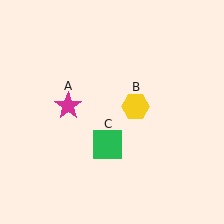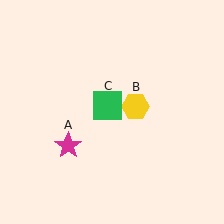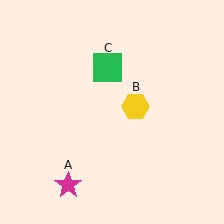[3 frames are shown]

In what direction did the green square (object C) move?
The green square (object C) moved up.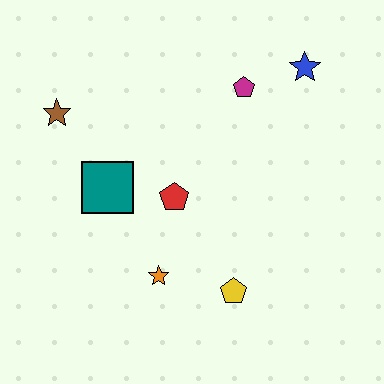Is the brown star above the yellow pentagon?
Yes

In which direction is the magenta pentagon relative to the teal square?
The magenta pentagon is to the right of the teal square.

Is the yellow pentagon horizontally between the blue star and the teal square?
Yes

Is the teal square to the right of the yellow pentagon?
No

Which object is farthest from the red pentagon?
The blue star is farthest from the red pentagon.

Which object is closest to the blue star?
The magenta pentagon is closest to the blue star.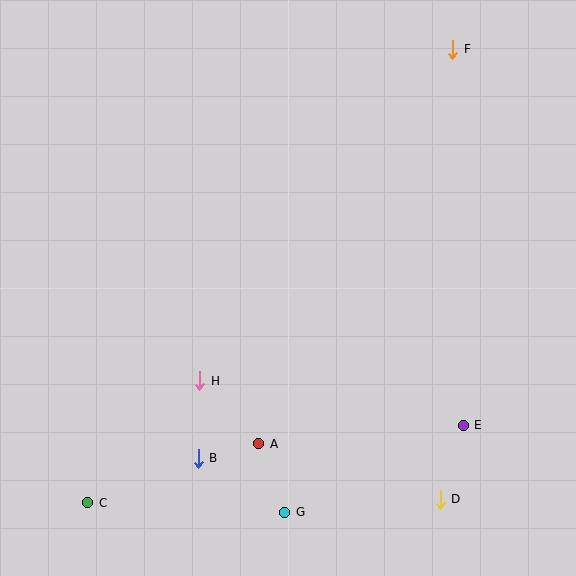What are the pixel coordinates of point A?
Point A is at (259, 444).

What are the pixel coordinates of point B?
Point B is at (198, 458).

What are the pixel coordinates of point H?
Point H is at (200, 381).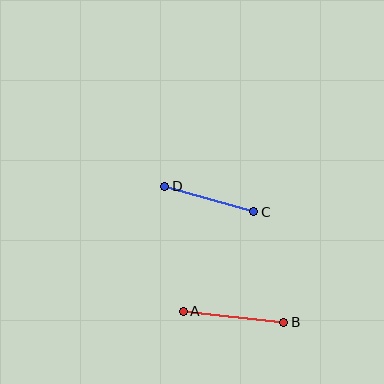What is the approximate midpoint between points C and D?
The midpoint is at approximately (209, 199) pixels.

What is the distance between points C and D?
The distance is approximately 93 pixels.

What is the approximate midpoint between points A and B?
The midpoint is at approximately (234, 317) pixels.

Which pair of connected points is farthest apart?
Points A and B are farthest apart.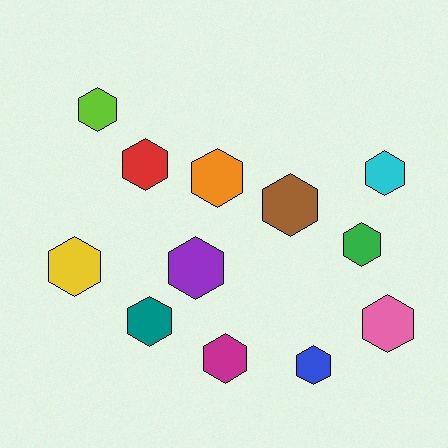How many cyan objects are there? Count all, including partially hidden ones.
There is 1 cyan object.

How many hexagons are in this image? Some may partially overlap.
There are 12 hexagons.